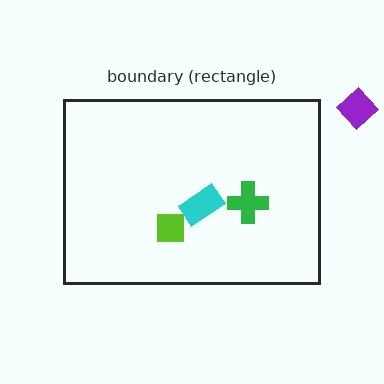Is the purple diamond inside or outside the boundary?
Outside.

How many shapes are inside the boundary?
3 inside, 1 outside.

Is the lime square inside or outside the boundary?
Inside.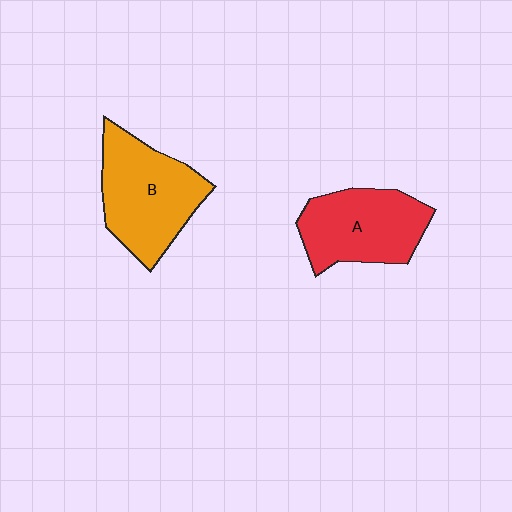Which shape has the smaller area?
Shape A (red).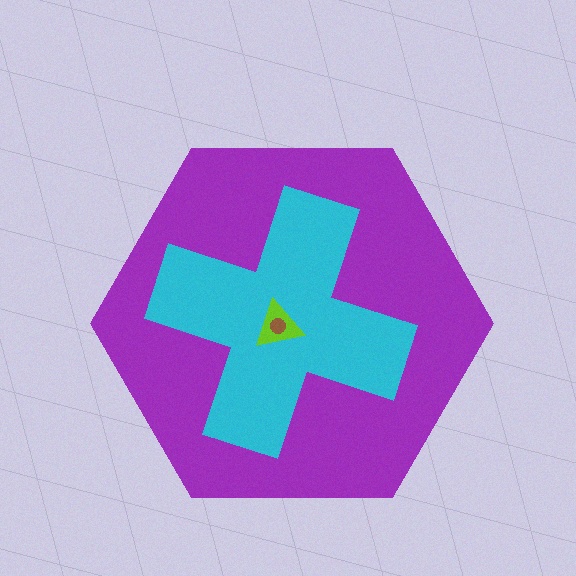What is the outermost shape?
The purple hexagon.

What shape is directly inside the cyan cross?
The lime triangle.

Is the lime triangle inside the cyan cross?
Yes.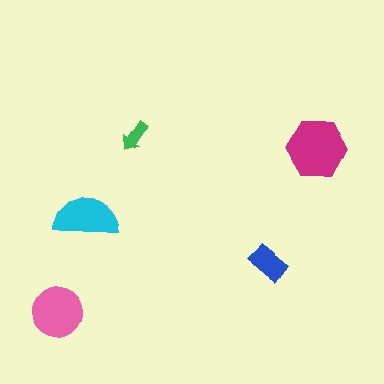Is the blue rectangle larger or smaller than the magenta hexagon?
Smaller.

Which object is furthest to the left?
The pink circle is leftmost.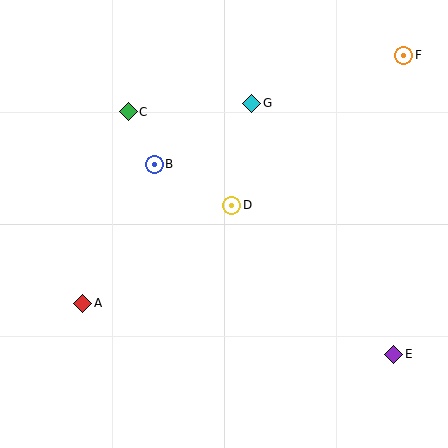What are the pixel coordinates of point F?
Point F is at (404, 55).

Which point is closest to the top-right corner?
Point F is closest to the top-right corner.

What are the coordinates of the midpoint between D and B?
The midpoint between D and B is at (193, 185).